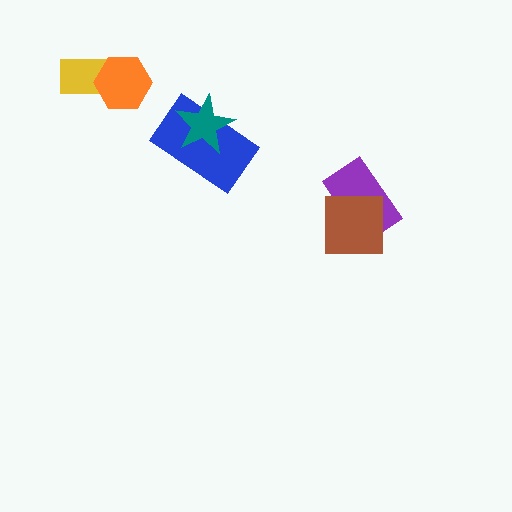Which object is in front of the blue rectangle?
The teal star is in front of the blue rectangle.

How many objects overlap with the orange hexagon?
1 object overlaps with the orange hexagon.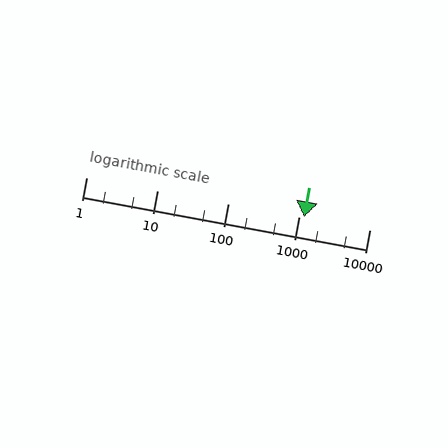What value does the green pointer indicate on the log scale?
The pointer indicates approximately 1200.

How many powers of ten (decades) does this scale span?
The scale spans 4 decades, from 1 to 10000.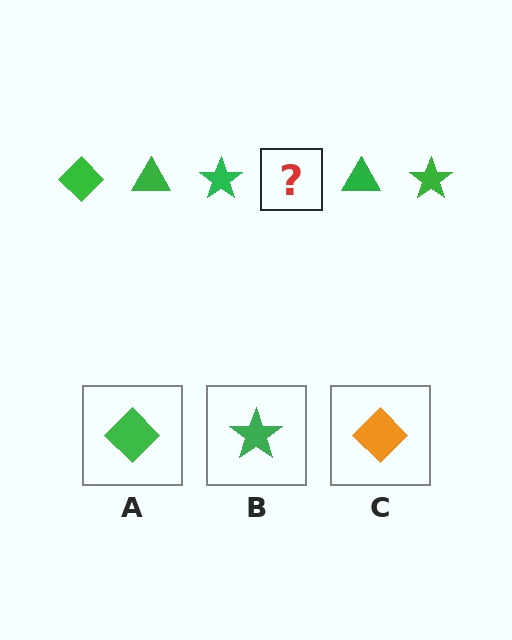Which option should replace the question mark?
Option A.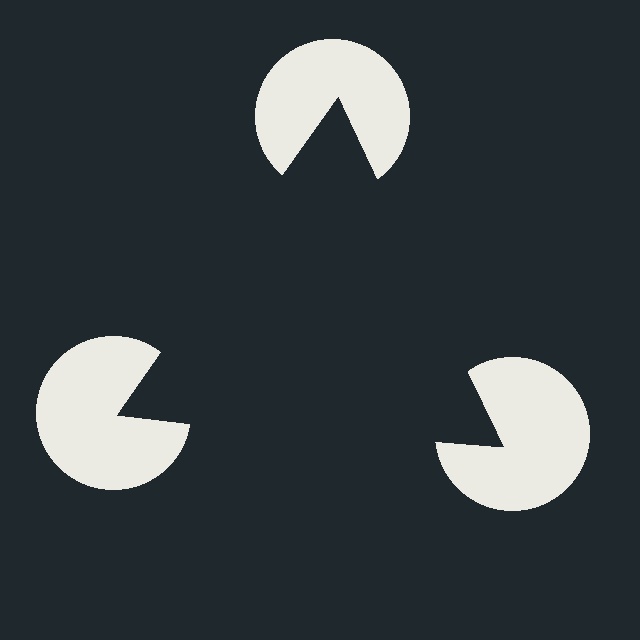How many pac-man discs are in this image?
There are 3 — one at each vertex of the illusory triangle.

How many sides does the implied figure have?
3 sides.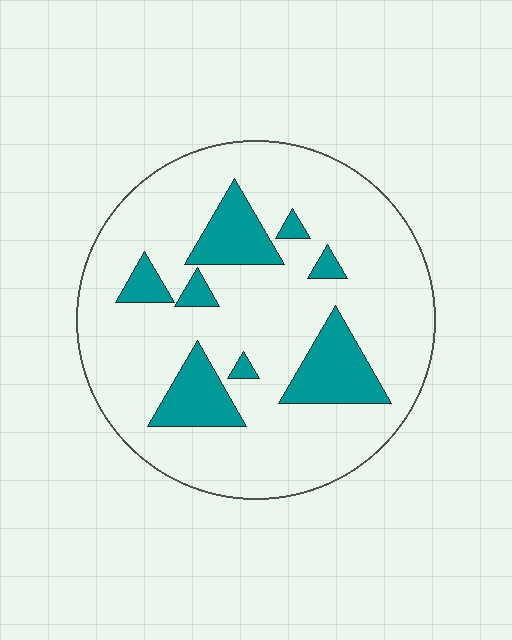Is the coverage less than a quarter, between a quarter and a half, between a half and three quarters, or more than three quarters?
Less than a quarter.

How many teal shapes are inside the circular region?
8.